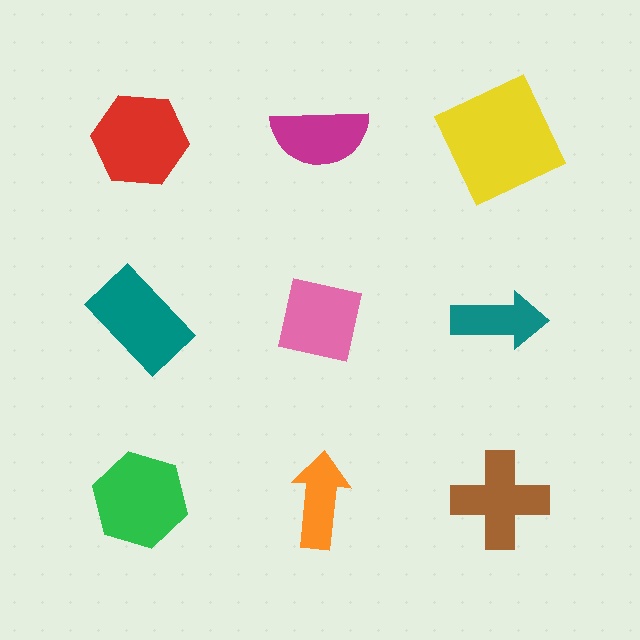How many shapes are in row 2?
3 shapes.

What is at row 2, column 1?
A teal rectangle.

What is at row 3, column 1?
A green hexagon.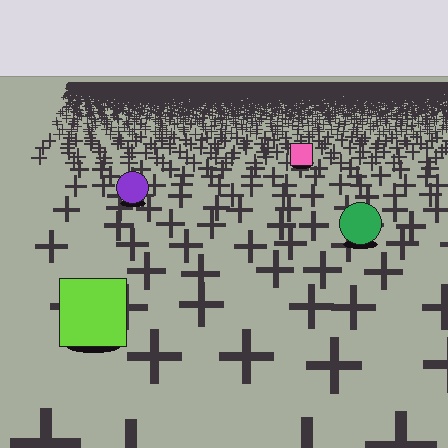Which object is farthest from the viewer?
The pink square is farthest from the viewer. It appears smaller and the ground texture around it is denser.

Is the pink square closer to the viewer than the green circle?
No. The green circle is closer — you can tell from the texture gradient: the ground texture is coarser near it.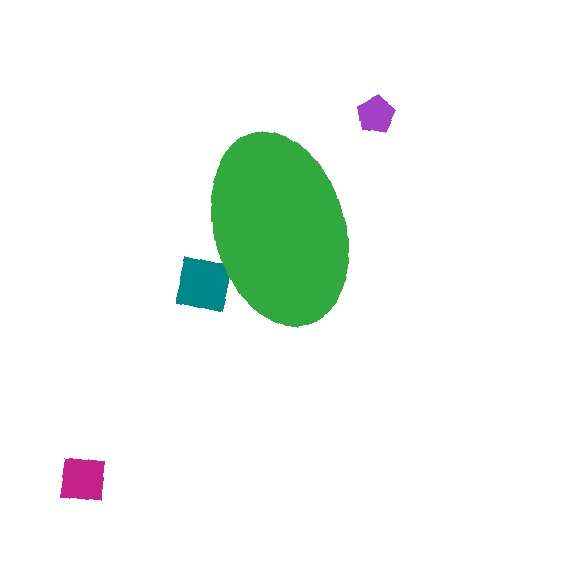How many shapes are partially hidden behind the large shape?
1 shape is partially hidden.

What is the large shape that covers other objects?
A green ellipse.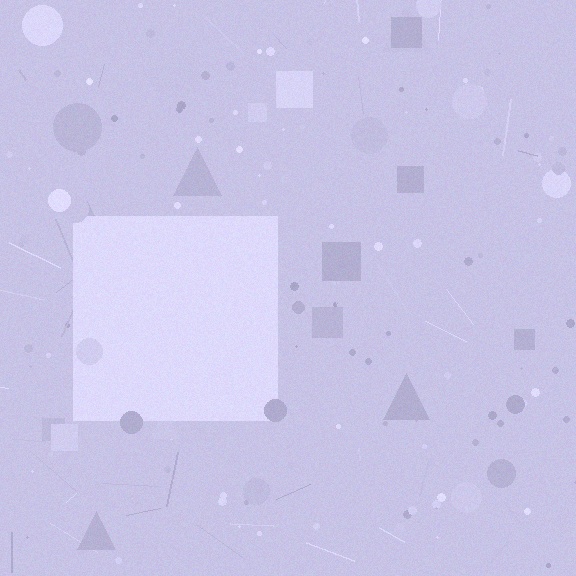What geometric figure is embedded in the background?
A square is embedded in the background.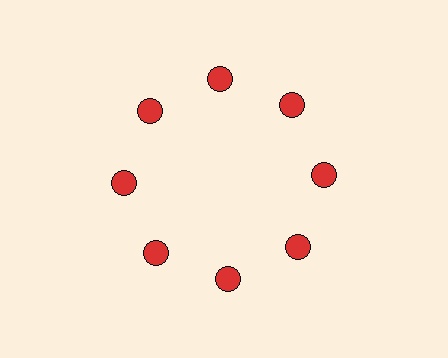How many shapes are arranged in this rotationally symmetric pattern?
There are 8 shapes, arranged in 8 groups of 1.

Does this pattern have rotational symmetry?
Yes, this pattern has 8-fold rotational symmetry. It looks the same after rotating 45 degrees around the center.